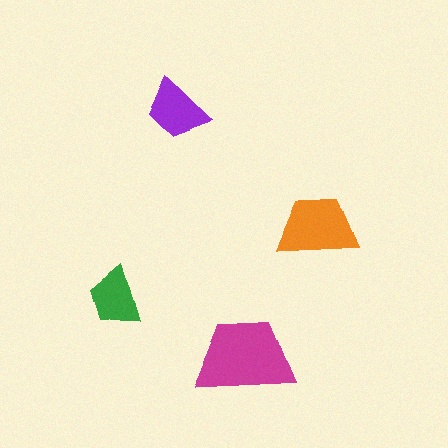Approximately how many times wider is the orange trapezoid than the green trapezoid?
About 1.5 times wider.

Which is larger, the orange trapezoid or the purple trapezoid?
The orange one.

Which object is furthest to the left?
The green trapezoid is leftmost.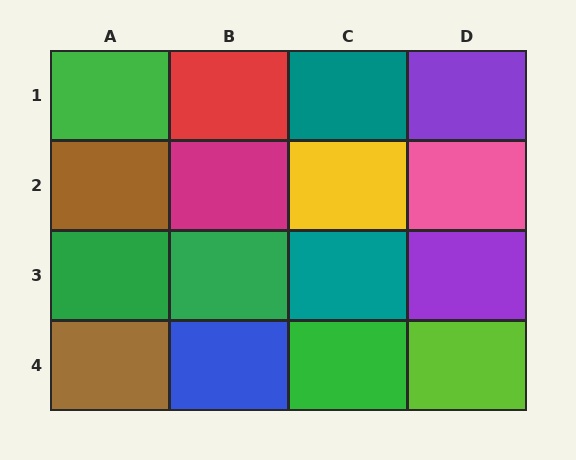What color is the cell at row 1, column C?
Teal.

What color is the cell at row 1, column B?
Red.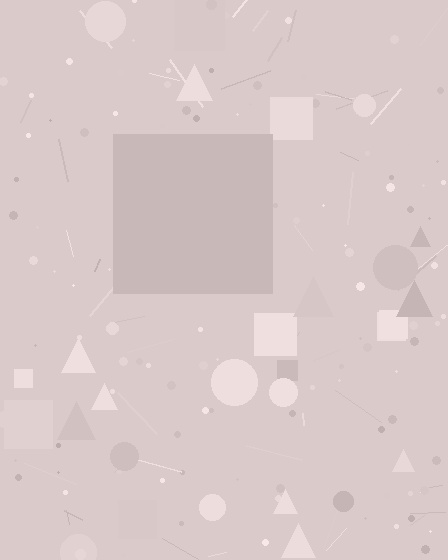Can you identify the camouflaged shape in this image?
The camouflaged shape is a square.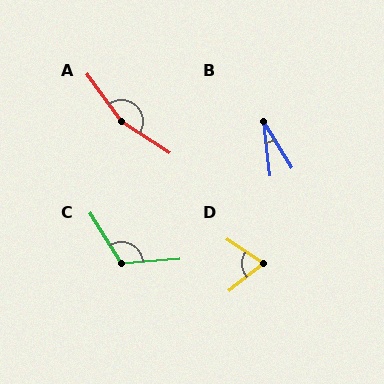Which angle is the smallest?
B, at approximately 24 degrees.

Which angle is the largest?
A, at approximately 159 degrees.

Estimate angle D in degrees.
Approximately 72 degrees.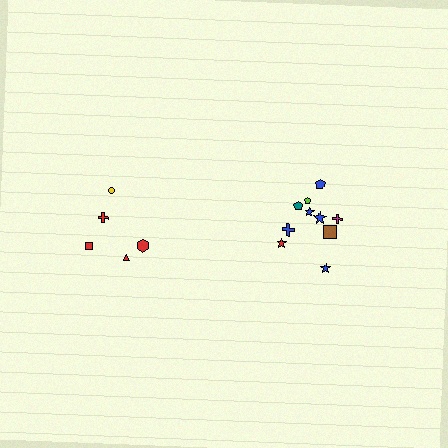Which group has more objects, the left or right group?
The right group.